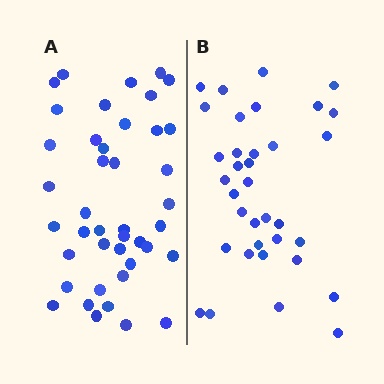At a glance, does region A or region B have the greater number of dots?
Region A (the left region) has more dots.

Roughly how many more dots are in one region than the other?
Region A has roughly 8 or so more dots than region B.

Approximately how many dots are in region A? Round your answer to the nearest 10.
About 40 dots. (The exact count is 42, which rounds to 40.)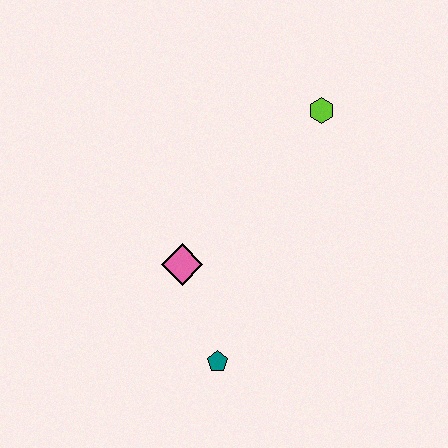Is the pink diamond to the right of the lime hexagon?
No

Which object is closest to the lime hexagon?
The pink diamond is closest to the lime hexagon.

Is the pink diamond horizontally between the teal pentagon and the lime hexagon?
No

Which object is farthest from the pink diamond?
The lime hexagon is farthest from the pink diamond.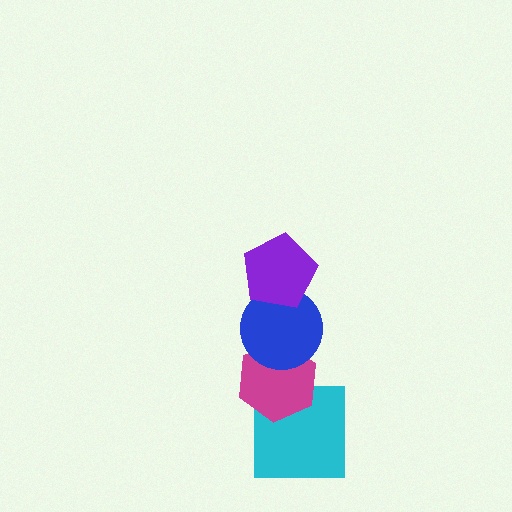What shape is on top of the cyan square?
The magenta hexagon is on top of the cyan square.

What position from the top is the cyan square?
The cyan square is 4th from the top.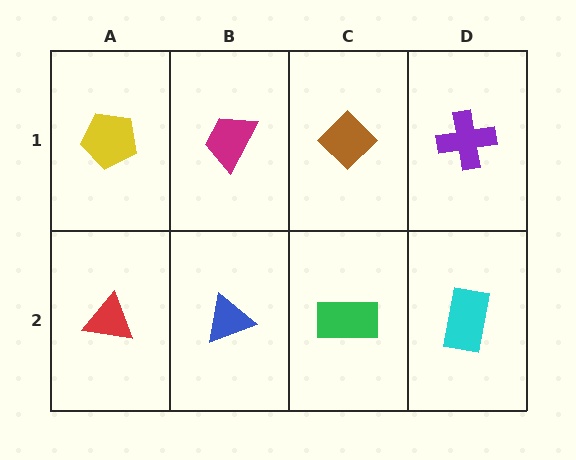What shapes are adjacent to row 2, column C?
A brown diamond (row 1, column C), a blue triangle (row 2, column B), a cyan rectangle (row 2, column D).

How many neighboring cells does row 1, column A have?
2.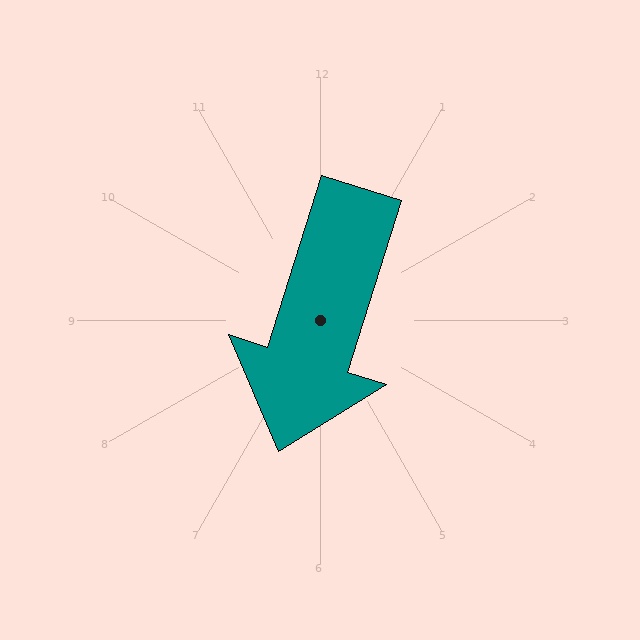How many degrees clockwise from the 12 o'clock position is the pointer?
Approximately 197 degrees.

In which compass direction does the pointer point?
South.